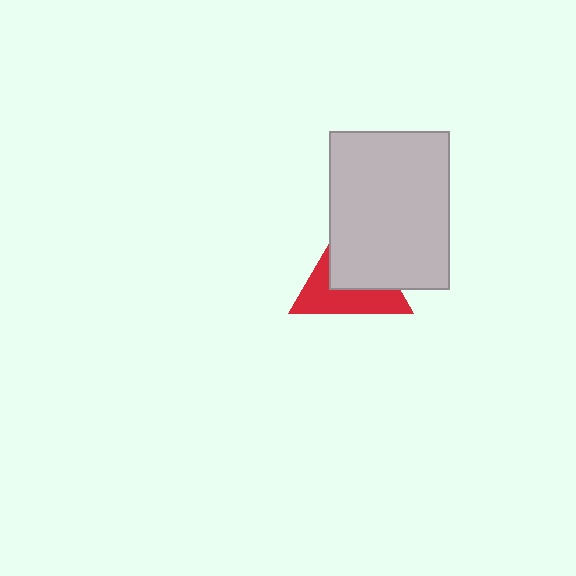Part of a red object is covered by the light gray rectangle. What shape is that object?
It is a triangle.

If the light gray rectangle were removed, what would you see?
You would see the complete red triangle.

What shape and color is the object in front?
The object in front is a light gray rectangle.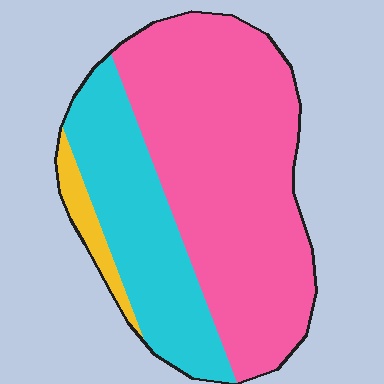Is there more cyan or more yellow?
Cyan.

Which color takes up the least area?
Yellow, at roughly 5%.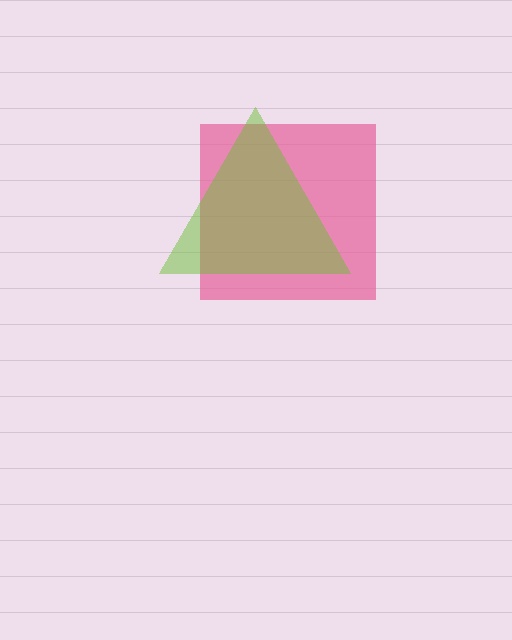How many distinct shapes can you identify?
There are 2 distinct shapes: a pink square, a lime triangle.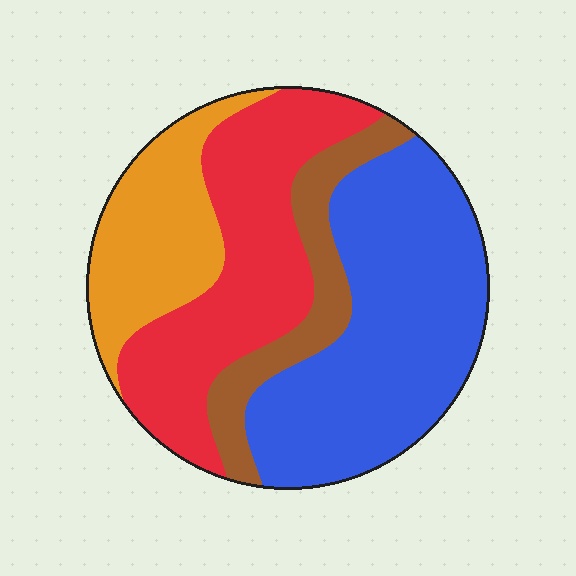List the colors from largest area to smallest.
From largest to smallest: blue, red, orange, brown.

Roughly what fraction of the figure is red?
Red takes up about one third (1/3) of the figure.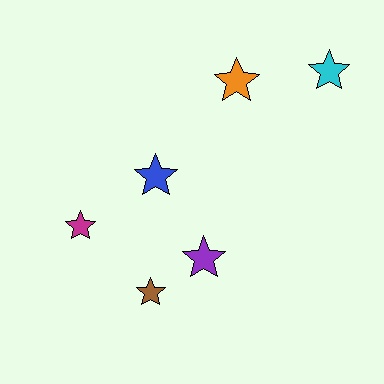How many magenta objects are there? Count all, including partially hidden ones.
There is 1 magenta object.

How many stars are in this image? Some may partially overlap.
There are 6 stars.